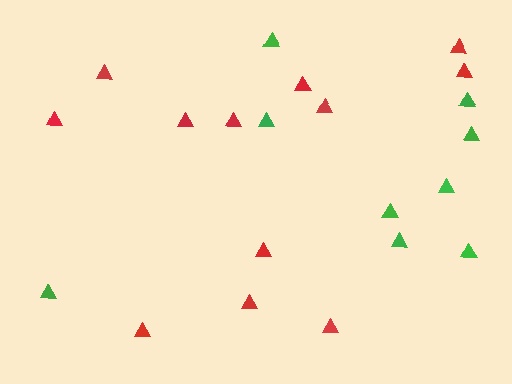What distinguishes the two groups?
There are 2 groups: one group of red triangles (12) and one group of green triangles (9).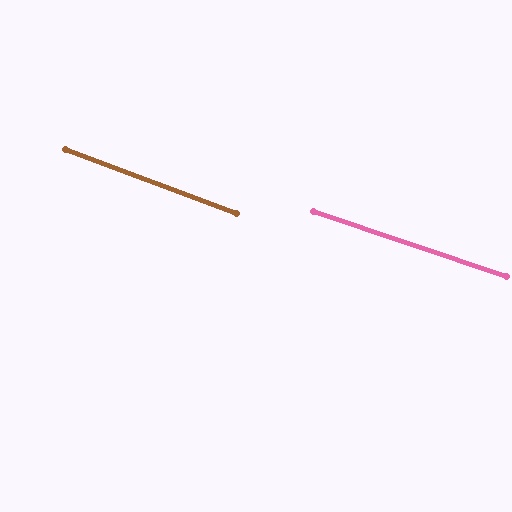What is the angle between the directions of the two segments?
Approximately 2 degrees.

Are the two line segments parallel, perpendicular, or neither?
Parallel — their directions differ by only 1.9°.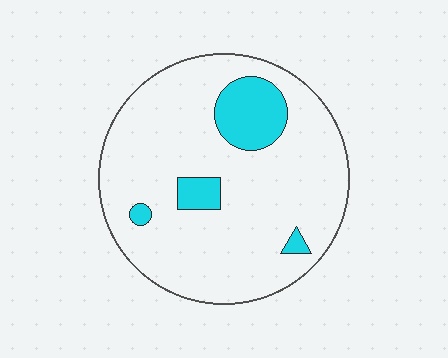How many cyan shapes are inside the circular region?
4.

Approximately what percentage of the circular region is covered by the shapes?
Approximately 15%.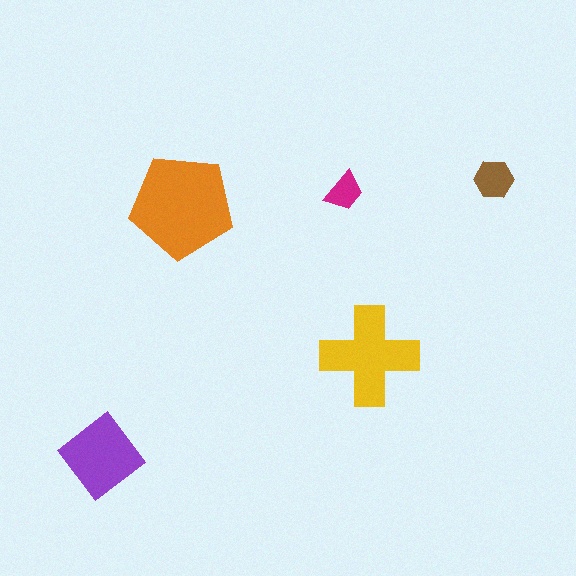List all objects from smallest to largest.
The magenta trapezoid, the brown hexagon, the purple diamond, the yellow cross, the orange pentagon.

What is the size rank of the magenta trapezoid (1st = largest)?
5th.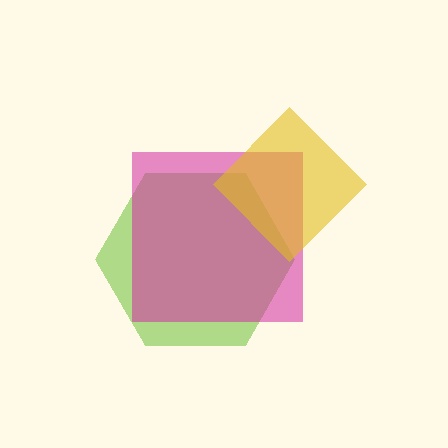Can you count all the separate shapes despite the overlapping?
Yes, there are 3 separate shapes.